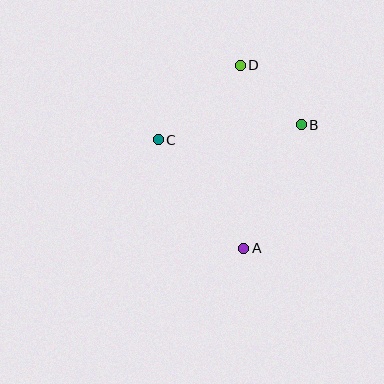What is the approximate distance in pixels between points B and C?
The distance between B and C is approximately 144 pixels.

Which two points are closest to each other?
Points B and D are closest to each other.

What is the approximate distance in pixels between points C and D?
The distance between C and D is approximately 111 pixels.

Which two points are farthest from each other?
Points A and D are farthest from each other.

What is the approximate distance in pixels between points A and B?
The distance between A and B is approximately 136 pixels.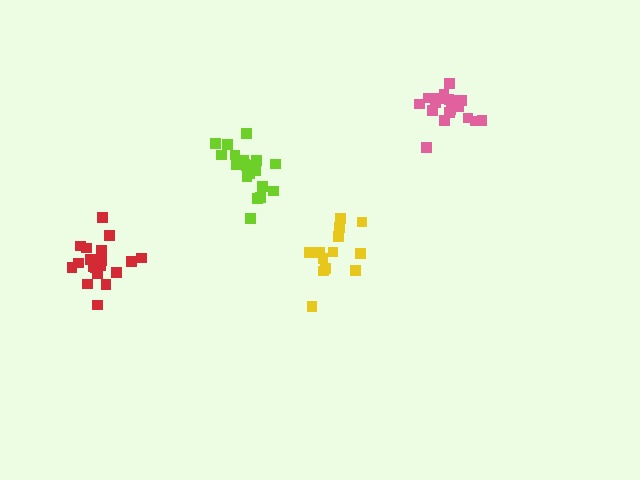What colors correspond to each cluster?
The clusters are colored: red, yellow, pink, lime.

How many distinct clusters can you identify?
There are 4 distinct clusters.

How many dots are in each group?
Group 1: 19 dots, Group 2: 13 dots, Group 3: 19 dots, Group 4: 19 dots (70 total).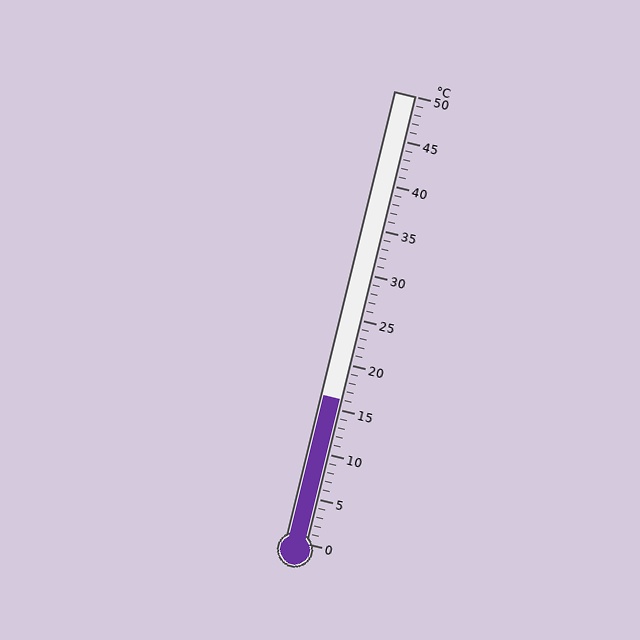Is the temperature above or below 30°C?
The temperature is below 30°C.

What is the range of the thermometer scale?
The thermometer scale ranges from 0°C to 50°C.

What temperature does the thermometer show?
The thermometer shows approximately 16°C.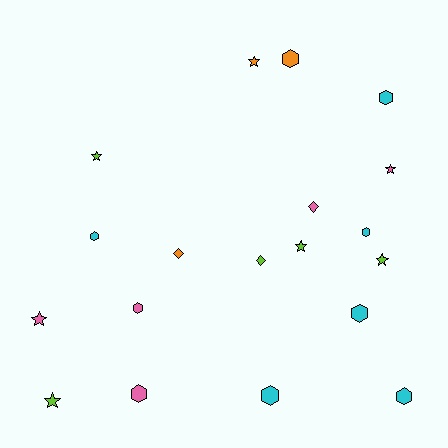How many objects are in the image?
There are 19 objects.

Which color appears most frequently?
Cyan, with 6 objects.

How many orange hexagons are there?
There is 1 orange hexagon.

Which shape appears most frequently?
Hexagon, with 9 objects.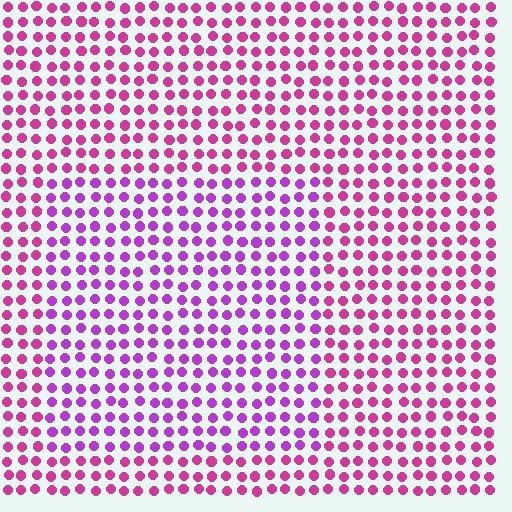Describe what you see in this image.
The image is filled with small magenta elements in a uniform arrangement. A rectangle-shaped region is visible where the elements are tinted to a slightly different hue, forming a subtle color boundary.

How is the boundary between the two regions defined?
The boundary is defined purely by a slight shift in hue (about 33 degrees). Spacing, size, and orientation are identical on both sides.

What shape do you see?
I see a rectangle.